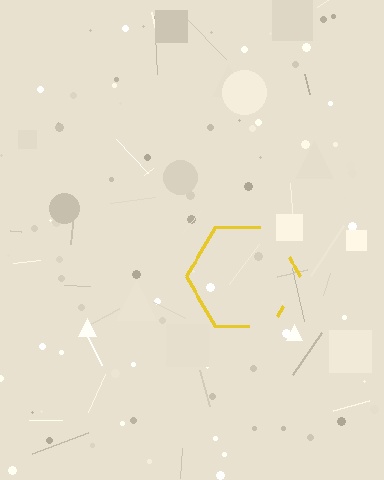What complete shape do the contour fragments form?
The contour fragments form a hexagon.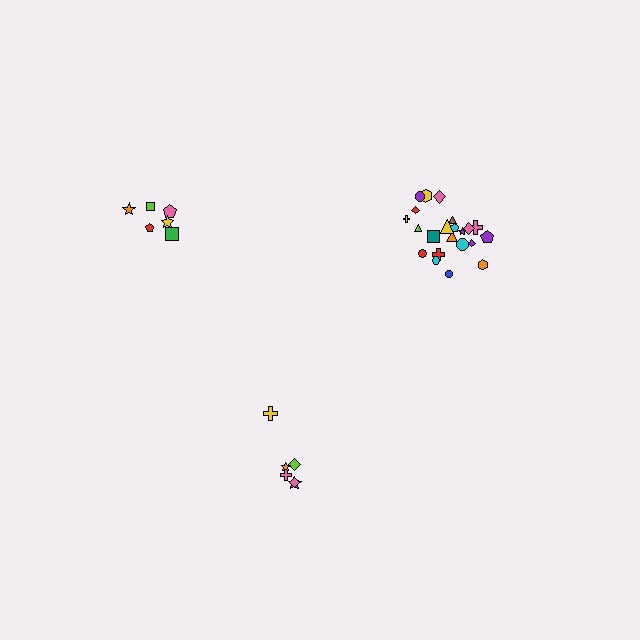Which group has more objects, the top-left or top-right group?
The top-right group.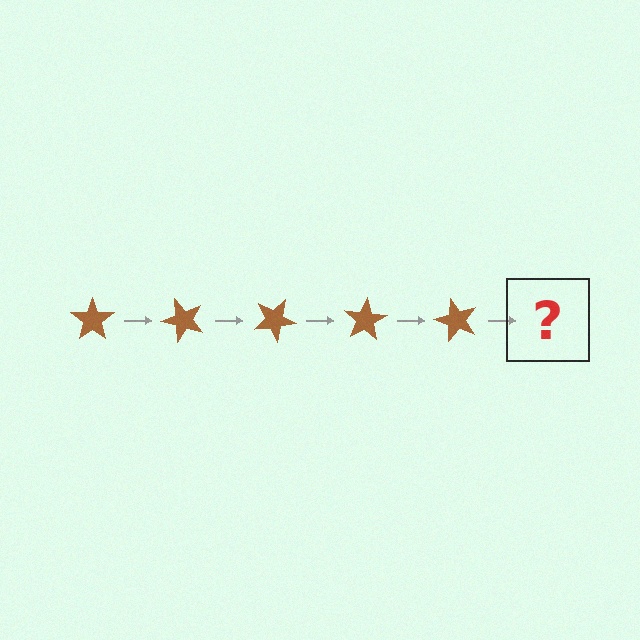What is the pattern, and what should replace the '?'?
The pattern is that the star rotates 50 degrees each step. The '?' should be a brown star rotated 250 degrees.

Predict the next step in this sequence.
The next step is a brown star rotated 250 degrees.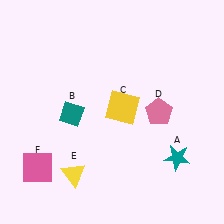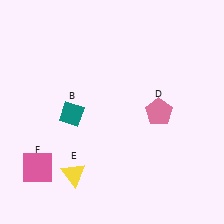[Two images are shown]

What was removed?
The yellow square (C), the teal star (A) were removed in Image 2.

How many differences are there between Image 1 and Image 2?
There are 2 differences between the two images.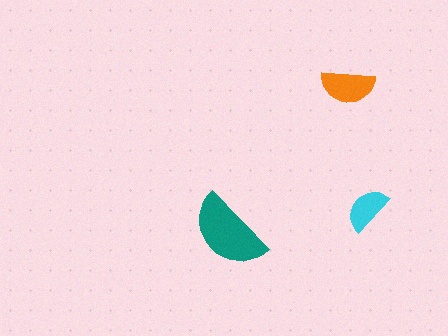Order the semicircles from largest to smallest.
the teal one, the orange one, the cyan one.